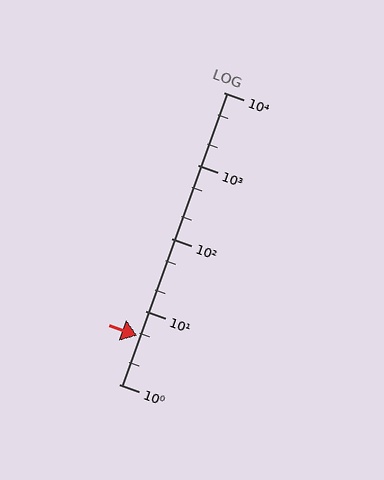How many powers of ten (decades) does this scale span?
The scale spans 4 decades, from 1 to 10000.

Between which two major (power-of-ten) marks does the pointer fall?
The pointer is between 1 and 10.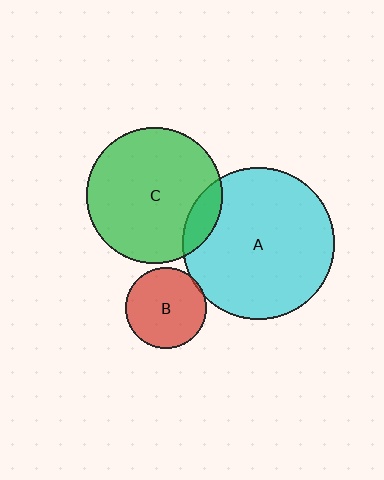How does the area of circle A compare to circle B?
Approximately 3.5 times.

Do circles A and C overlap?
Yes.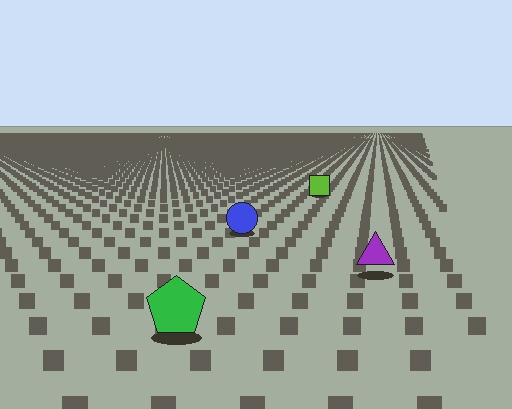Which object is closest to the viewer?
The green pentagon is closest. The texture marks near it are larger and more spread out.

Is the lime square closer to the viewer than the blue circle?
No. The blue circle is closer — you can tell from the texture gradient: the ground texture is coarser near it.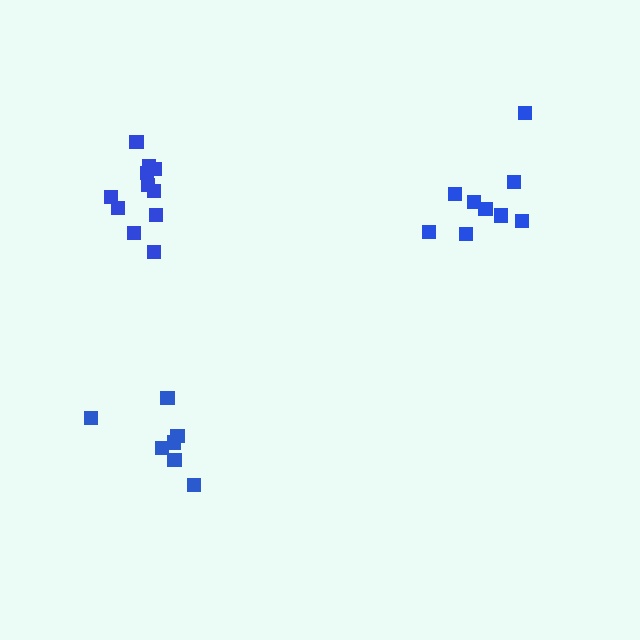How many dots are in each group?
Group 1: 11 dots, Group 2: 7 dots, Group 3: 9 dots (27 total).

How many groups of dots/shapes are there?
There are 3 groups.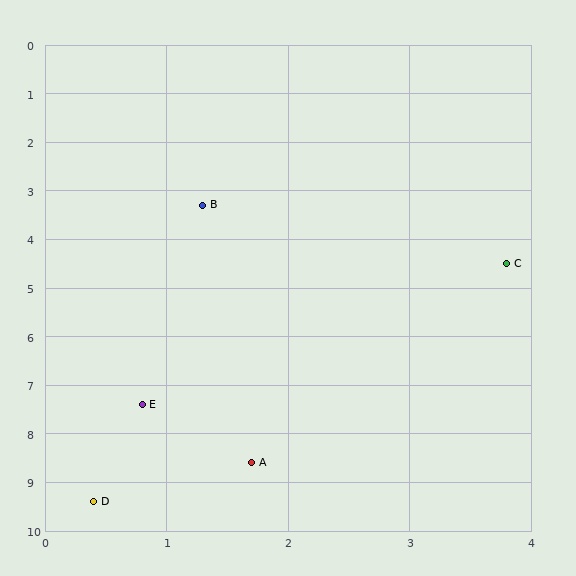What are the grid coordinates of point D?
Point D is at approximately (0.4, 9.4).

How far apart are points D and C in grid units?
Points D and C are about 6.0 grid units apart.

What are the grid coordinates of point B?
Point B is at approximately (1.3, 3.3).